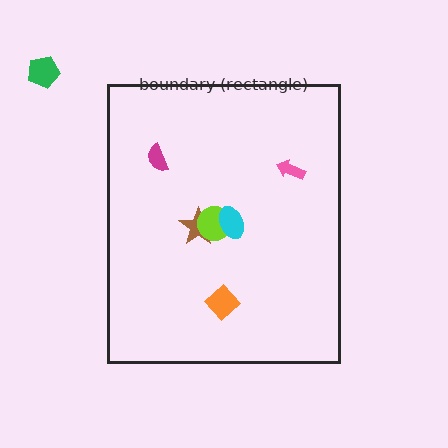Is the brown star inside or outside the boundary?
Inside.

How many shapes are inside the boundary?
6 inside, 1 outside.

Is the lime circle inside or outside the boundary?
Inside.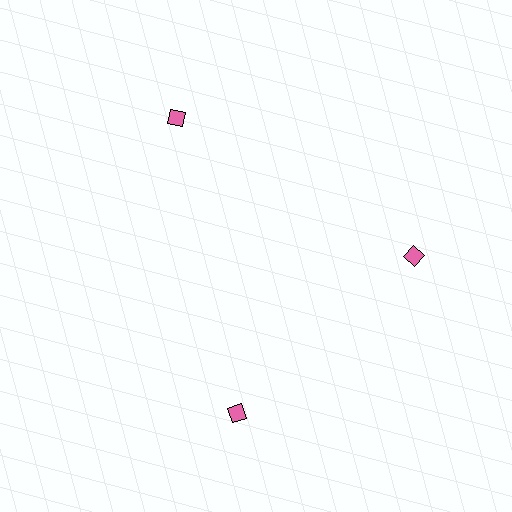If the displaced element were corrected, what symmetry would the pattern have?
It would have 3-fold rotational symmetry — the pattern would map onto itself every 120 degrees.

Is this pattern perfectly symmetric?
No. The 3 pink diamonds are arranged in a ring, but one element near the 7 o'clock position is rotated out of alignment along the ring, breaking the 3-fold rotational symmetry.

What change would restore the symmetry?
The symmetry would be restored by rotating it back into even spacing with its neighbors so that all 3 diamonds sit at equal angles and equal distance from the center.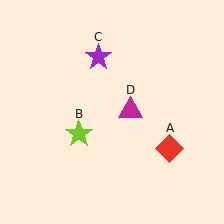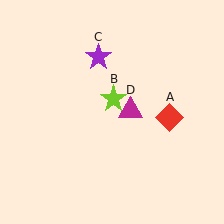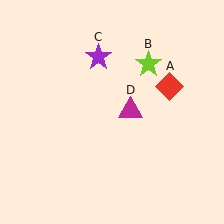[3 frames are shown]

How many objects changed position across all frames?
2 objects changed position: red diamond (object A), lime star (object B).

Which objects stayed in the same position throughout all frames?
Purple star (object C) and magenta triangle (object D) remained stationary.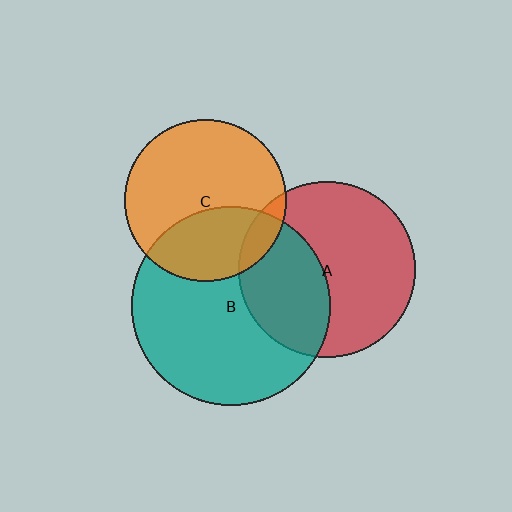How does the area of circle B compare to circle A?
Approximately 1.3 times.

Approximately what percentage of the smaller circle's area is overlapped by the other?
Approximately 35%.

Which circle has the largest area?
Circle B (teal).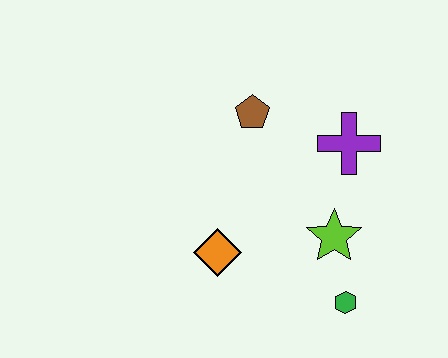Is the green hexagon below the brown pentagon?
Yes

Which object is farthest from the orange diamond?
The purple cross is farthest from the orange diamond.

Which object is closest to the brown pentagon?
The purple cross is closest to the brown pentagon.